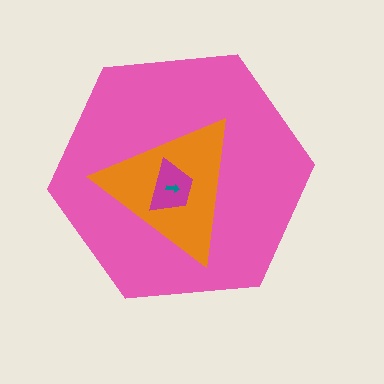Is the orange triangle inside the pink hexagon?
Yes.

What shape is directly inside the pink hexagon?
The orange triangle.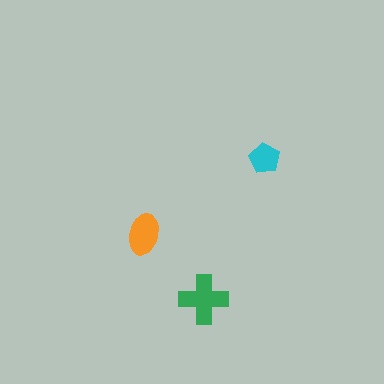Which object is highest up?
The cyan pentagon is topmost.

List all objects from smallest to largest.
The cyan pentagon, the orange ellipse, the green cross.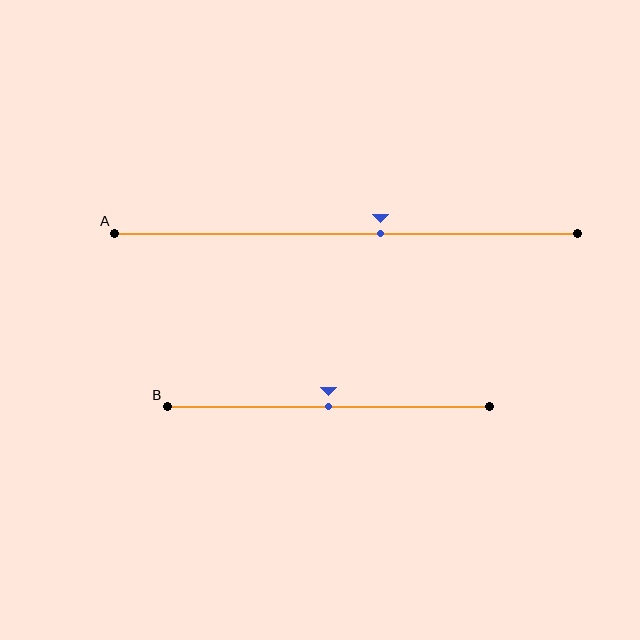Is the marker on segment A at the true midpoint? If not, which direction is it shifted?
No, the marker on segment A is shifted to the right by about 7% of the segment length.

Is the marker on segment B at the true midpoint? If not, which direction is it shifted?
Yes, the marker on segment B is at the true midpoint.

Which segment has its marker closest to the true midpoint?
Segment B has its marker closest to the true midpoint.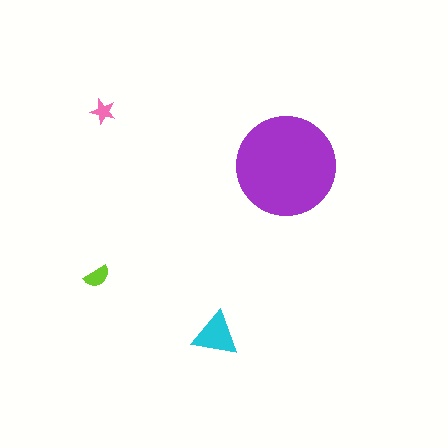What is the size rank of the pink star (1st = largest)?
4th.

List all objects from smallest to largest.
The pink star, the lime semicircle, the cyan triangle, the purple circle.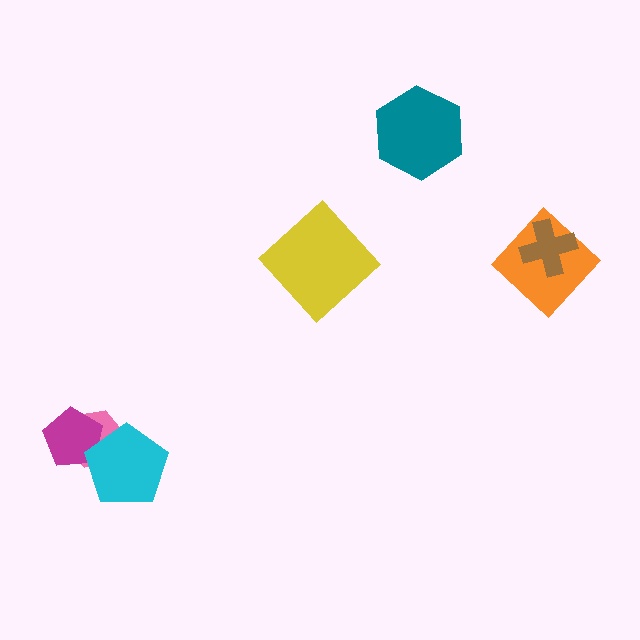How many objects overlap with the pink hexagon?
2 objects overlap with the pink hexagon.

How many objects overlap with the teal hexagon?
0 objects overlap with the teal hexagon.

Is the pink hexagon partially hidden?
Yes, it is partially covered by another shape.